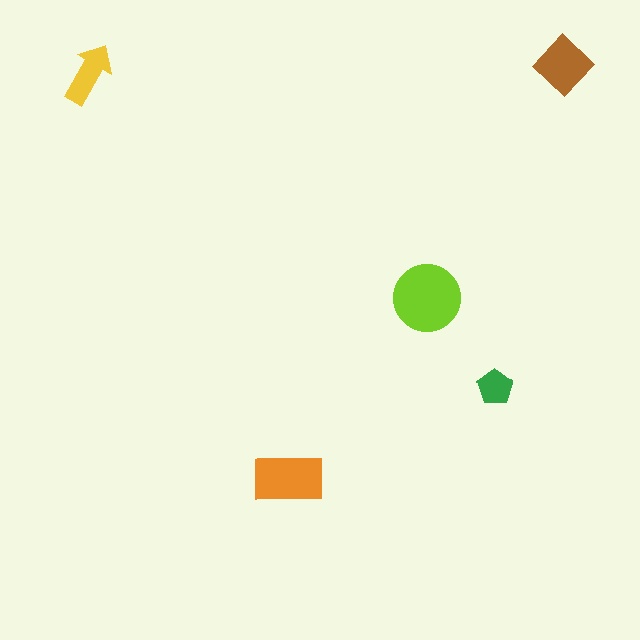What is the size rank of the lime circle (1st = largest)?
1st.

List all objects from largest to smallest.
The lime circle, the orange rectangle, the brown diamond, the yellow arrow, the green pentagon.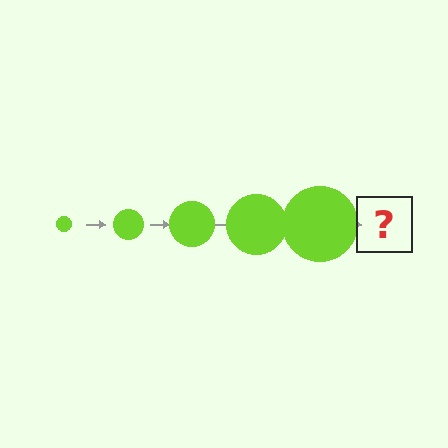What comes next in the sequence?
The next element should be a lime circle, larger than the previous one.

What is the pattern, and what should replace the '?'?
The pattern is that the circle gets progressively larger each step. The '?' should be a lime circle, larger than the previous one.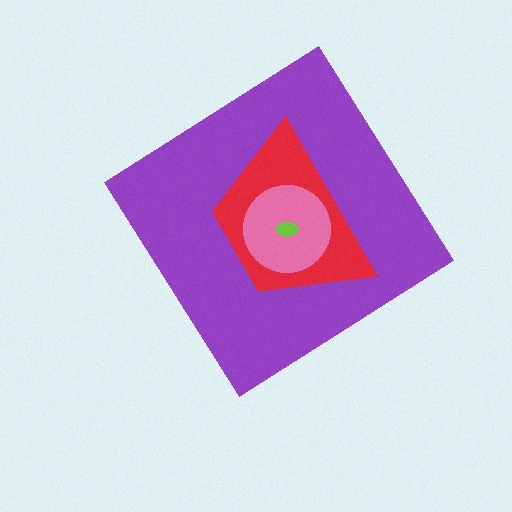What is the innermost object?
The lime ellipse.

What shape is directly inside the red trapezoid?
The pink circle.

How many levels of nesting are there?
4.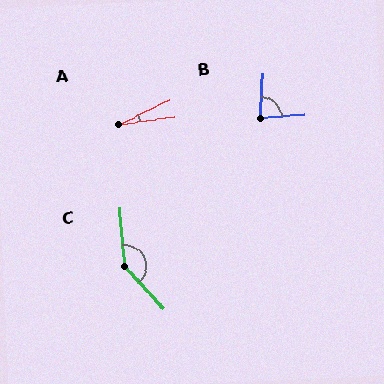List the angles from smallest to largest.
A (18°), B (83°), C (142°).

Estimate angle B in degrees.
Approximately 83 degrees.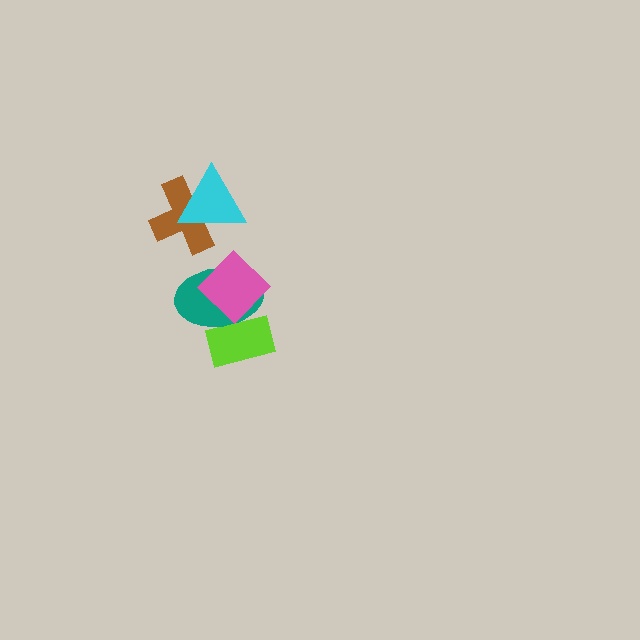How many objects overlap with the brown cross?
1 object overlaps with the brown cross.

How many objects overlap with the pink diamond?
2 objects overlap with the pink diamond.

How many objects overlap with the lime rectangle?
2 objects overlap with the lime rectangle.